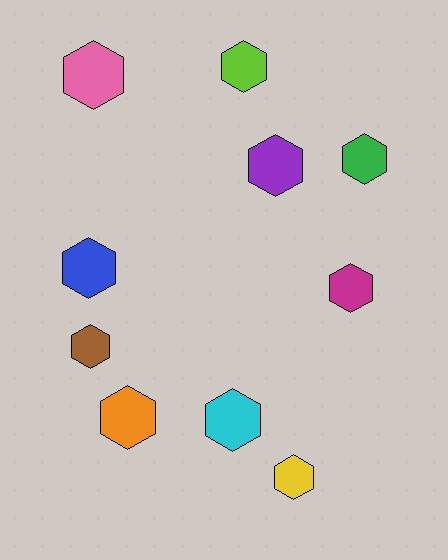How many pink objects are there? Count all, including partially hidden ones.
There is 1 pink object.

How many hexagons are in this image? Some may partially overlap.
There are 10 hexagons.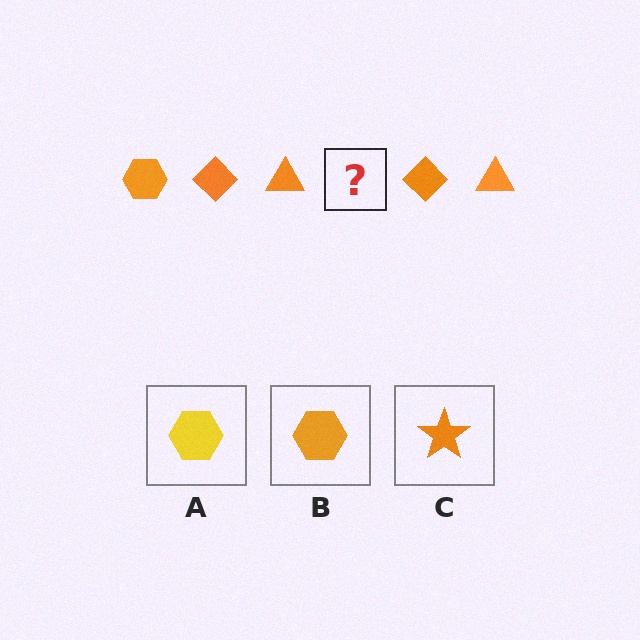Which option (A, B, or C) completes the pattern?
B.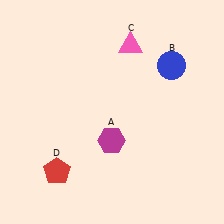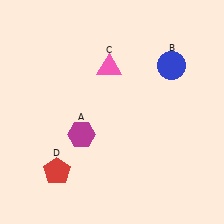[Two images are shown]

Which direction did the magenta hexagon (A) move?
The magenta hexagon (A) moved left.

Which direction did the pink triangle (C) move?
The pink triangle (C) moved down.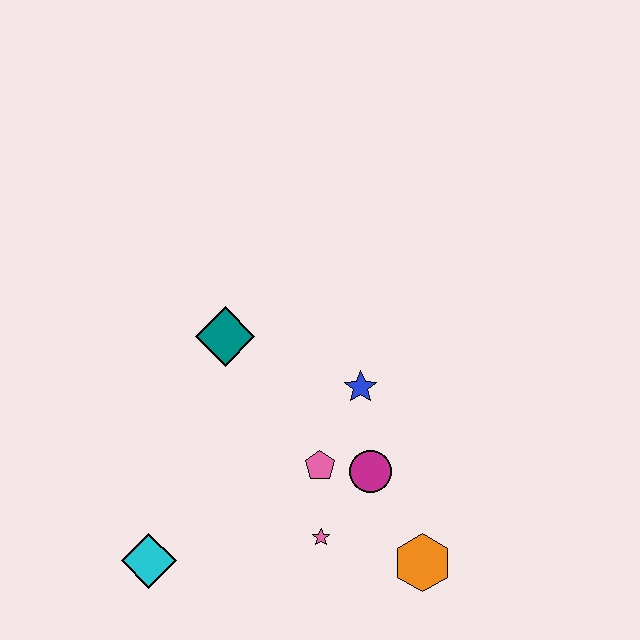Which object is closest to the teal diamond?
The blue star is closest to the teal diamond.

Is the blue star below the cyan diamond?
No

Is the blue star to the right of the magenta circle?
No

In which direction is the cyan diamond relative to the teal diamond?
The cyan diamond is below the teal diamond.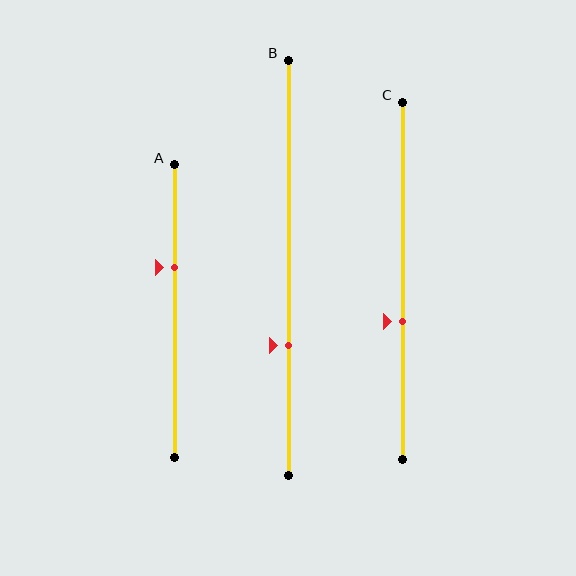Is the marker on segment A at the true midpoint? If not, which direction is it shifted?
No, the marker on segment A is shifted upward by about 15% of the segment length.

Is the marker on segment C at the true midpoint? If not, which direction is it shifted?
No, the marker on segment C is shifted downward by about 11% of the segment length.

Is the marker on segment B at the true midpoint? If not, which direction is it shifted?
No, the marker on segment B is shifted downward by about 19% of the segment length.